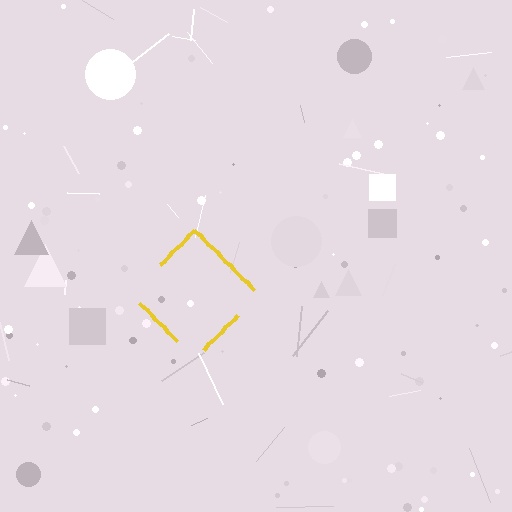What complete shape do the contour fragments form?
The contour fragments form a diamond.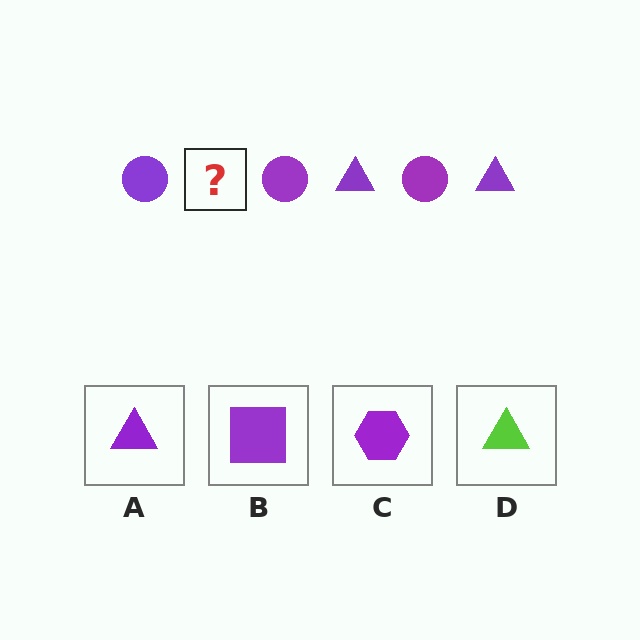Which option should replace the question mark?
Option A.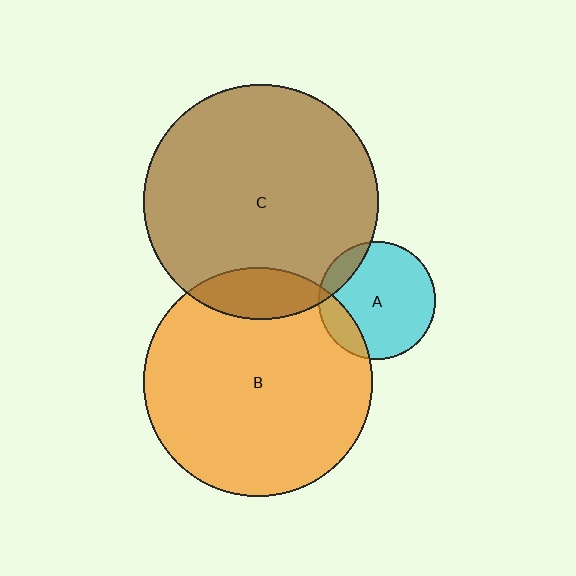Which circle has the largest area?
Circle C (brown).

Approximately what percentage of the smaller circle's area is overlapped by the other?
Approximately 10%.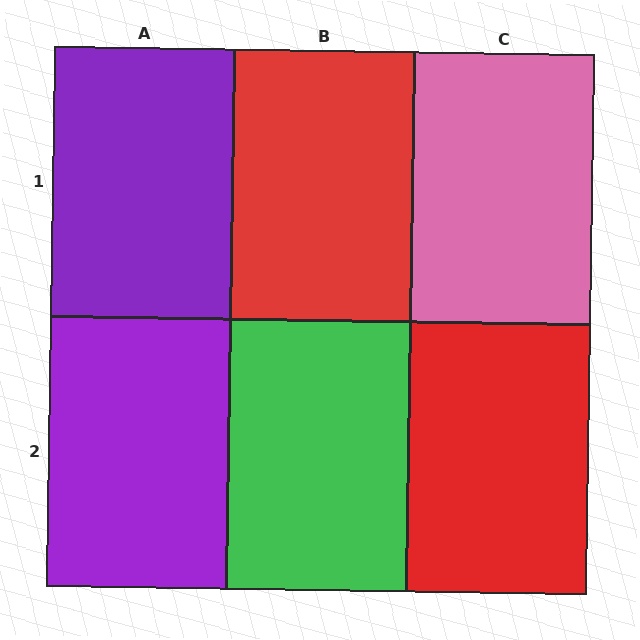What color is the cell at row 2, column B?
Green.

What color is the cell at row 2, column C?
Red.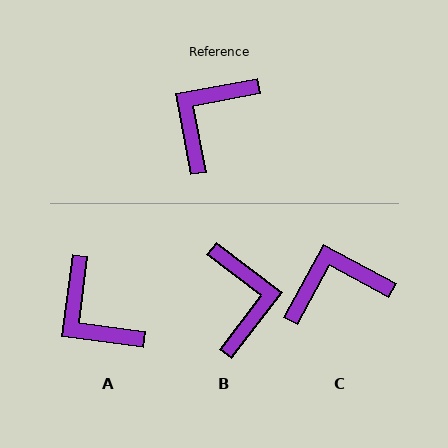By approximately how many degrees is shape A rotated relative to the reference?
Approximately 72 degrees counter-clockwise.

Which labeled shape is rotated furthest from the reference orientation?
B, about 138 degrees away.